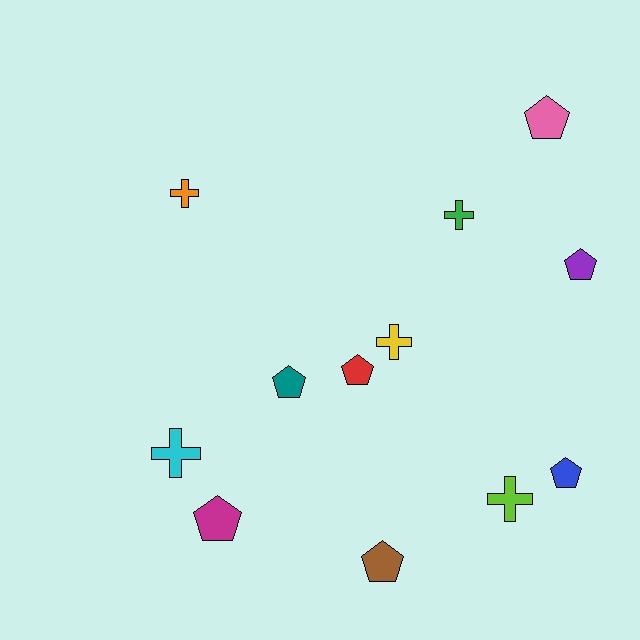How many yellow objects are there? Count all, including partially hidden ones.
There is 1 yellow object.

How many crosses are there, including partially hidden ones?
There are 5 crosses.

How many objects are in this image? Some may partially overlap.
There are 12 objects.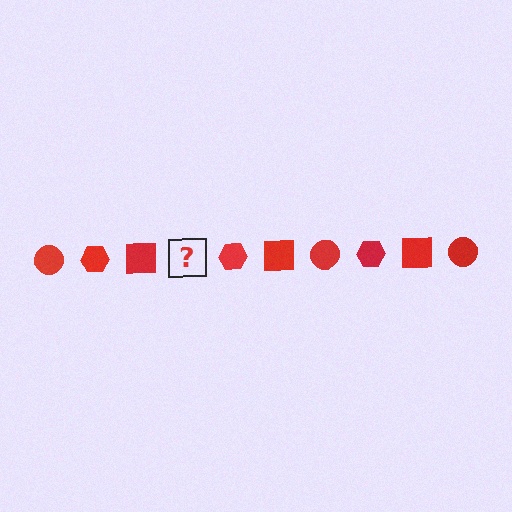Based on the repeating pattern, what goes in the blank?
The blank should be a red circle.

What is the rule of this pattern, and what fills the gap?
The rule is that the pattern cycles through circle, hexagon, square shapes in red. The gap should be filled with a red circle.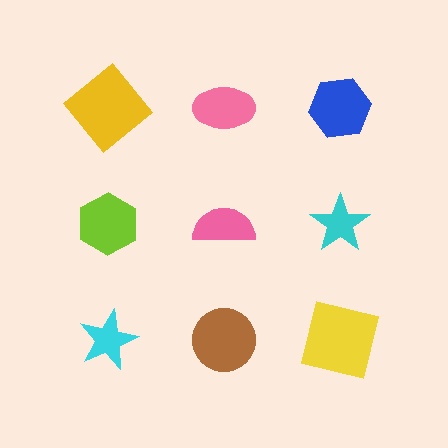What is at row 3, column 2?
A brown circle.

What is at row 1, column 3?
A blue hexagon.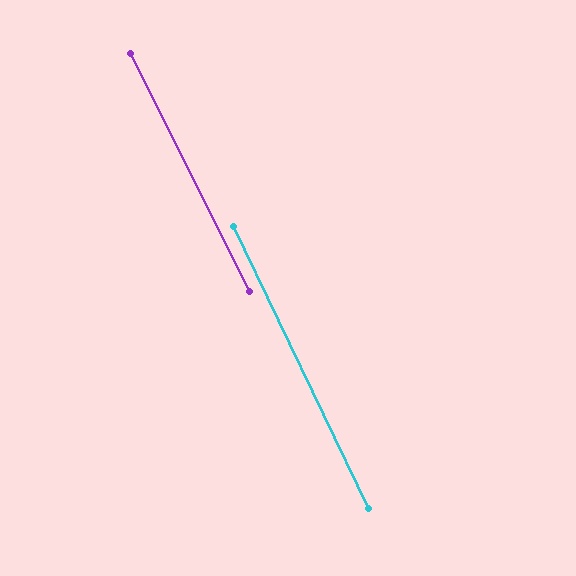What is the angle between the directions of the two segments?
Approximately 1 degree.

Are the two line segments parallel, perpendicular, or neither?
Parallel — their directions differ by only 1.1°.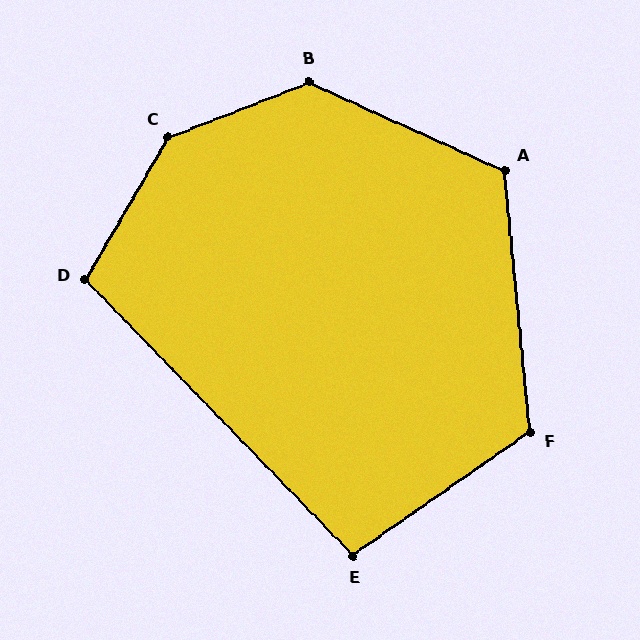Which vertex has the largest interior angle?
C, at approximately 141 degrees.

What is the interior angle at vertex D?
Approximately 106 degrees (obtuse).